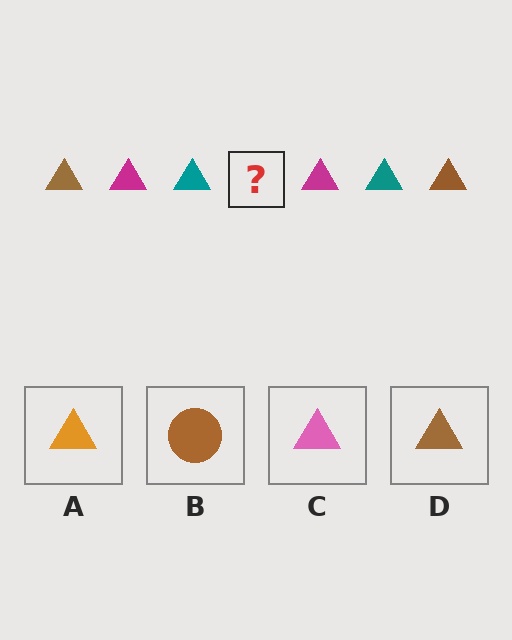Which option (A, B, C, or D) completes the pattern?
D.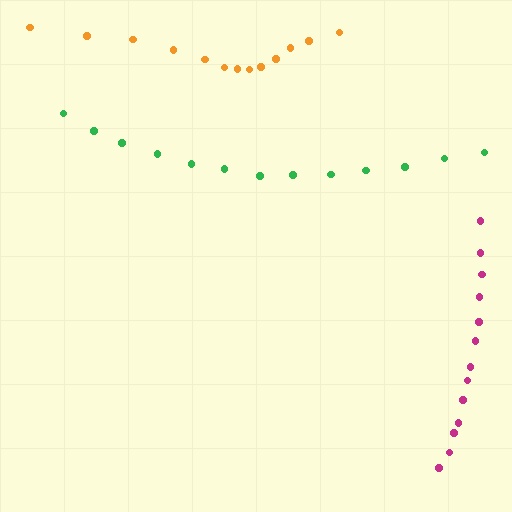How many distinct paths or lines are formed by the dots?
There are 3 distinct paths.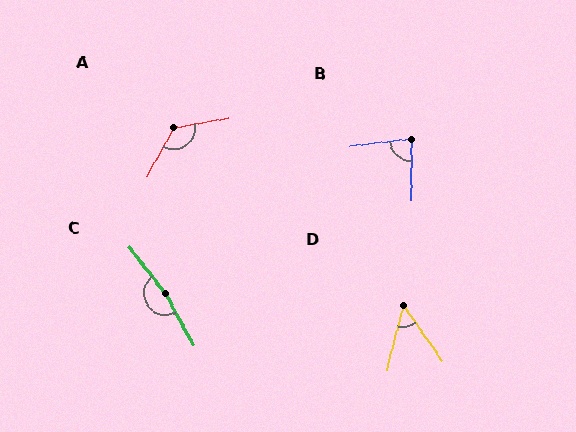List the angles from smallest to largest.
D (49°), B (82°), A (129°), C (170°).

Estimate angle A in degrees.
Approximately 129 degrees.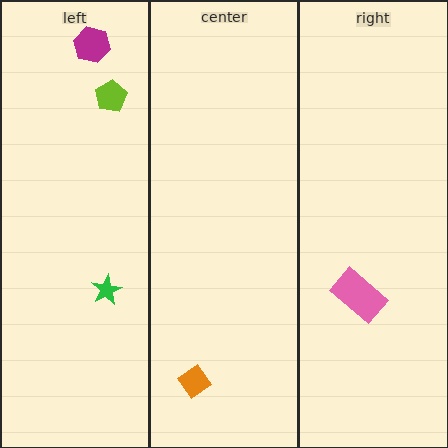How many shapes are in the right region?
1.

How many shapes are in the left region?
3.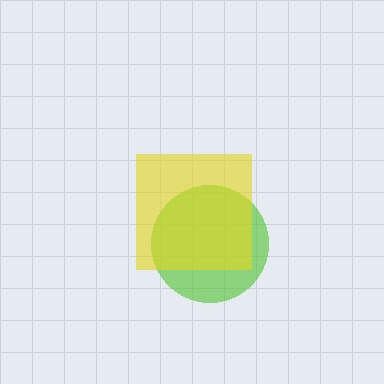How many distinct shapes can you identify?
There are 2 distinct shapes: a lime circle, a yellow square.